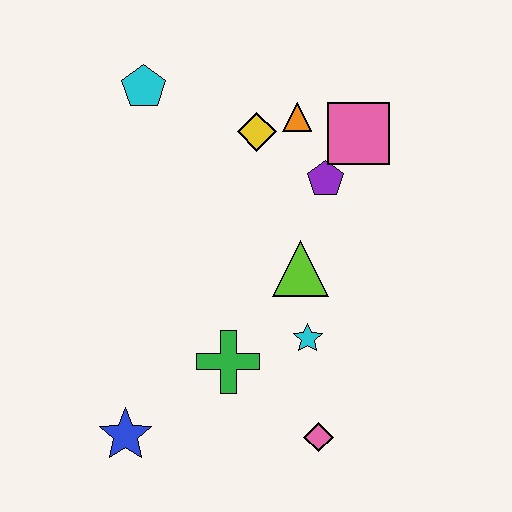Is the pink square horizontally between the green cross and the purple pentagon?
No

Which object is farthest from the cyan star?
The cyan pentagon is farthest from the cyan star.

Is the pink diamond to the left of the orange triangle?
No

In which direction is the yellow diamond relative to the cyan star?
The yellow diamond is above the cyan star.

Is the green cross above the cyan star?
No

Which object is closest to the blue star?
The green cross is closest to the blue star.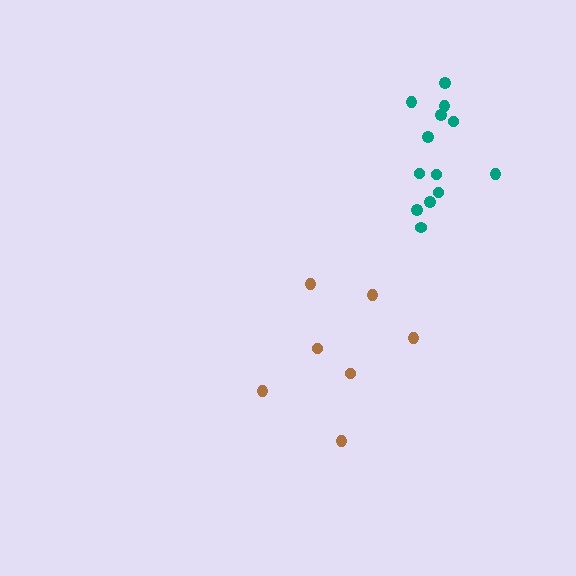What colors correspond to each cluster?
The clusters are colored: brown, teal.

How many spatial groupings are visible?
There are 2 spatial groupings.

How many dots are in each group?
Group 1: 7 dots, Group 2: 13 dots (20 total).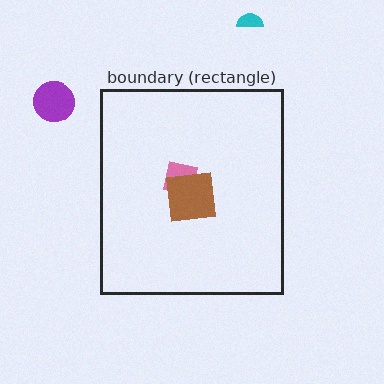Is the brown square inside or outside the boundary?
Inside.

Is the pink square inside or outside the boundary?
Inside.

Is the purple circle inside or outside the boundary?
Outside.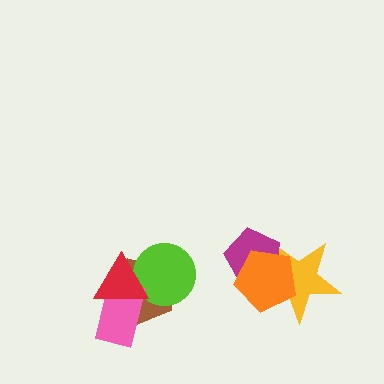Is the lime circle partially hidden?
Yes, it is partially covered by another shape.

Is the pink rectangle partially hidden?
Yes, it is partially covered by another shape.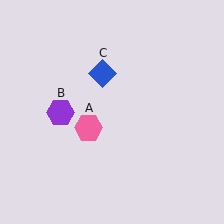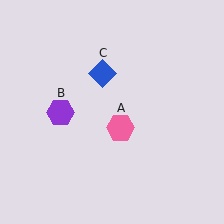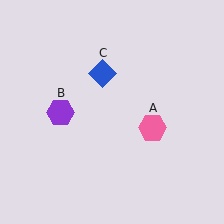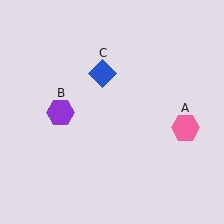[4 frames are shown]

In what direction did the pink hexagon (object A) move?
The pink hexagon (object A) moved right.